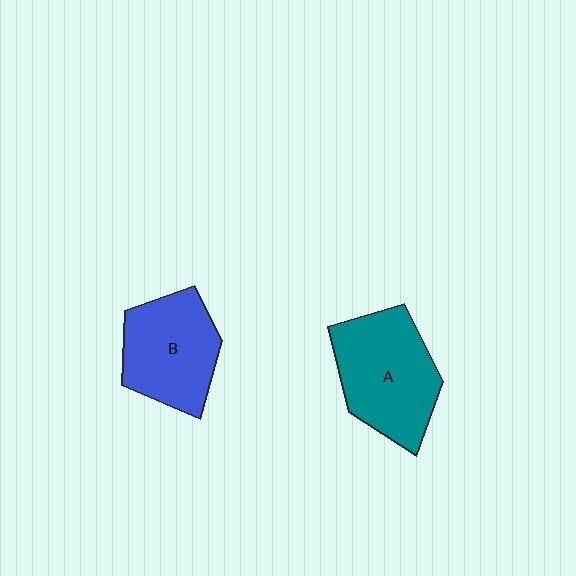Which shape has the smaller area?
Shape B (blue).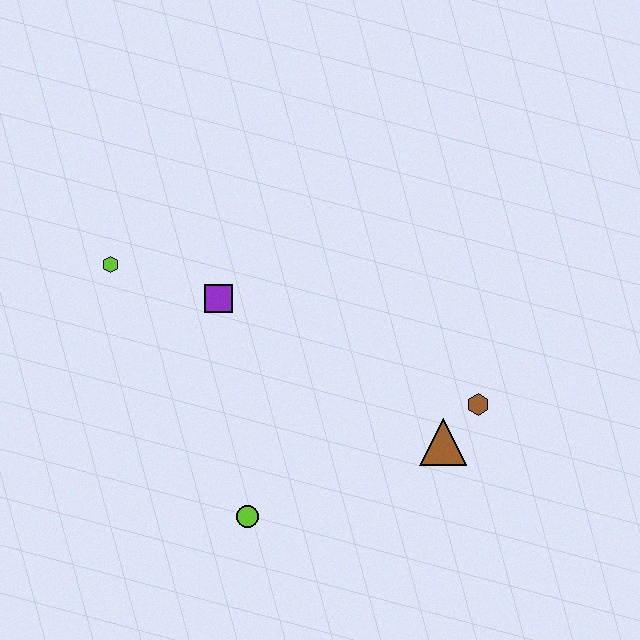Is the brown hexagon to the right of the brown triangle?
Yes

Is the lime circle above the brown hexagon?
No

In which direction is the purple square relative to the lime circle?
The purple square is above the lime circle.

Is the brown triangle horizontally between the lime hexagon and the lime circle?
No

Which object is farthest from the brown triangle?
The lime hexagon is farthest from the brown triangle.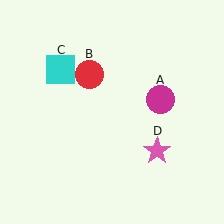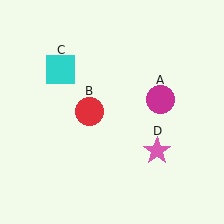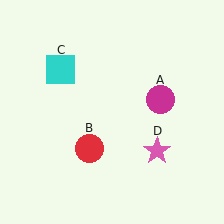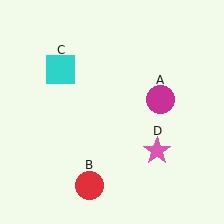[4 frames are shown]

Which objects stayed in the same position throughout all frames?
Magenta circle (object A) and cyan square (object C) and pink star (object D) remained stationary.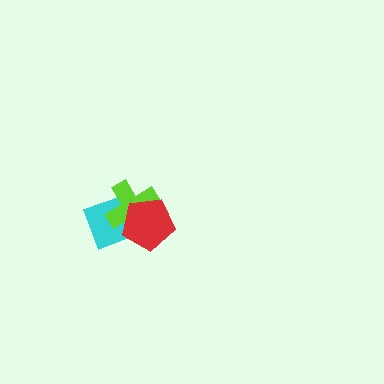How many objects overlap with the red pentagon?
2 objects overlap with the red pentagon.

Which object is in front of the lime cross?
The red pentagon is in front of the lime cross.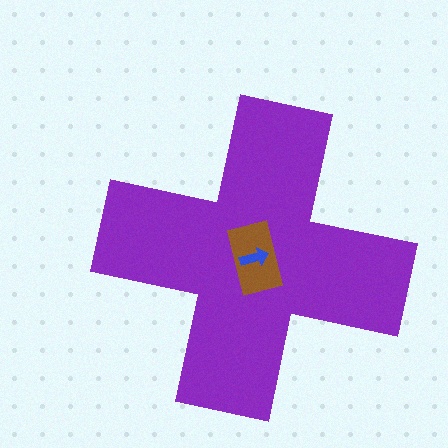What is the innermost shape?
The blue arrow.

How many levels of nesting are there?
3.